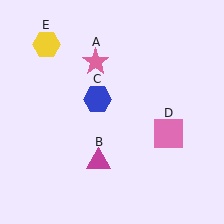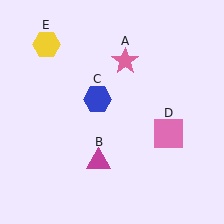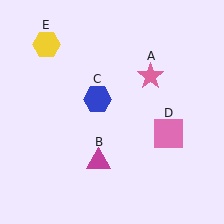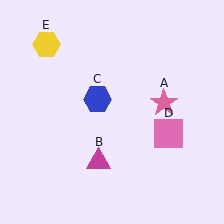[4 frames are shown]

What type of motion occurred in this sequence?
The pink star (object A) rotated clockwise around the center of the scene.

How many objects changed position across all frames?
1 object changed position: pink star (object A).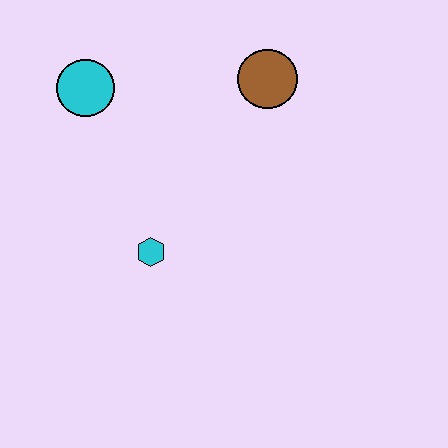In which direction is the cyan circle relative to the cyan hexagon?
The cyan circle is above the cyan hexagon.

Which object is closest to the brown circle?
The cyan circle is closest to the brown circle.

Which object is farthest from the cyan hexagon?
The brown circle is farthest from the cyan hexagon.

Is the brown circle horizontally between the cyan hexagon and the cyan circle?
No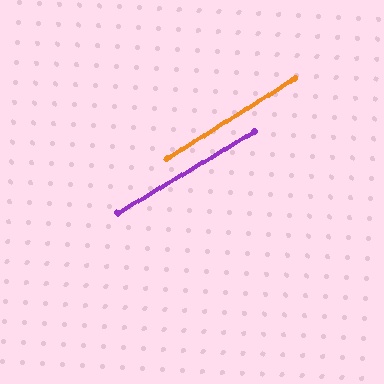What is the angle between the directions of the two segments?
Approximately 1 degree.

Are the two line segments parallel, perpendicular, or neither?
Parallel — their directions differ by only 0.9°.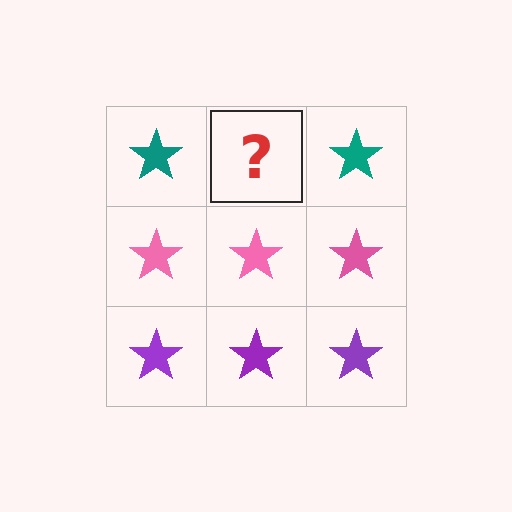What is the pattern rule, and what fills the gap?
The rule is that each row has a consistent color. The gap should be filled with a teal star.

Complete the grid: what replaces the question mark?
The question mark should be replaced with a teal star.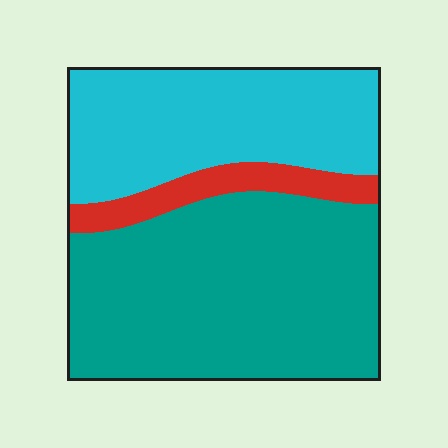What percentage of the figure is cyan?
Cyan takes up about one third (1/3) of the figure.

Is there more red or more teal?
Teal.